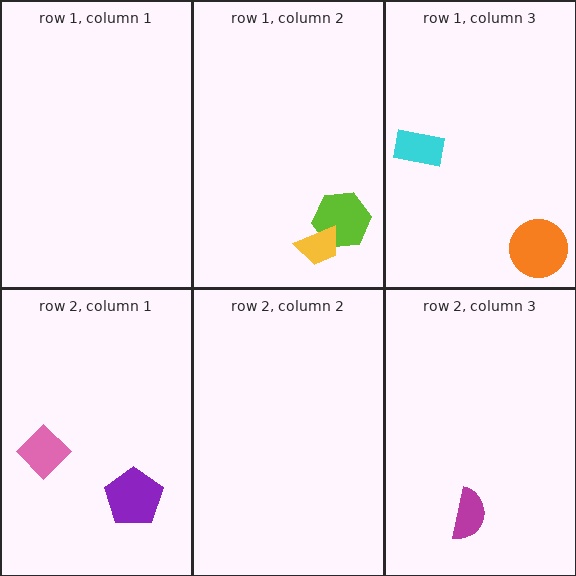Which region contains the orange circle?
The row 1, column 3 region.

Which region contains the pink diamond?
The row 2, column 1 region.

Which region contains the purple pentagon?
The row 2, column 1 region.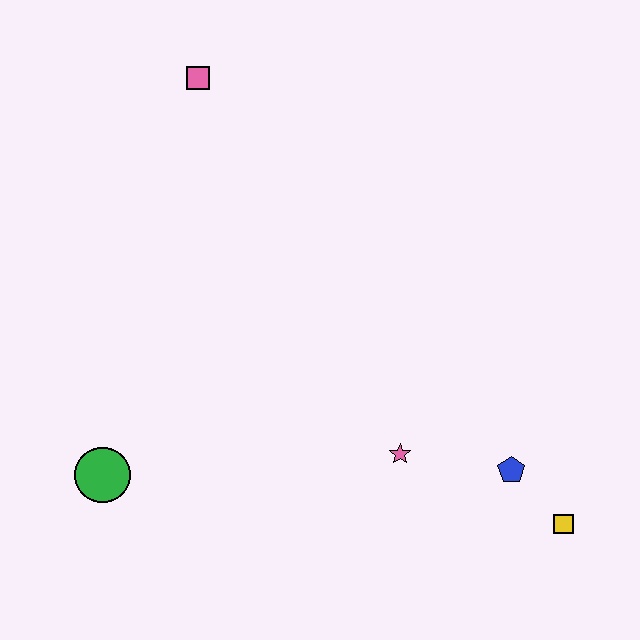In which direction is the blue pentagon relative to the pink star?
The blue pentagon is to the right of the pink star.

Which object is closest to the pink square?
The green circle is closest to the pink square.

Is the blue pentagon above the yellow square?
Yes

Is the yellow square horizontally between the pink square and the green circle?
No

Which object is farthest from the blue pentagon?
The pink square is farthest from the blue pentagon.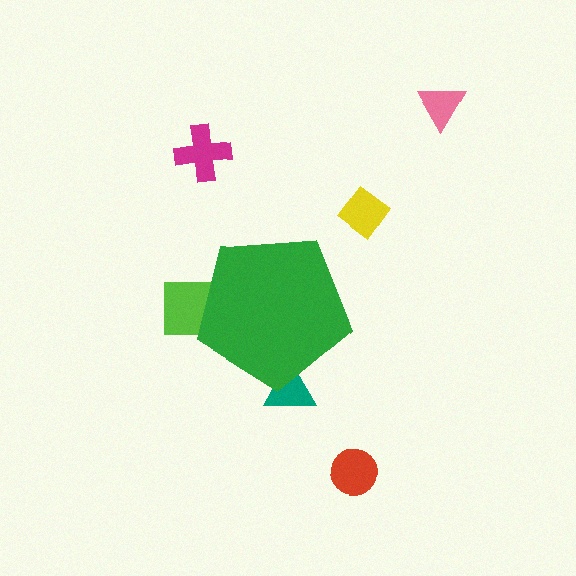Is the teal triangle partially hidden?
Yes, the teal triangle is partially hidden behind the green pentagon.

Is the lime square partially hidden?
Yes, the lime square is partially hidden behind the green pentagon.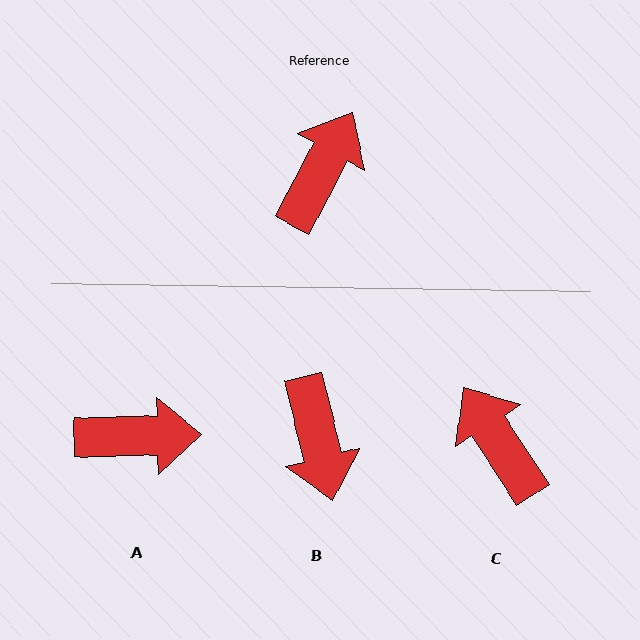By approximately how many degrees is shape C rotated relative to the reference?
Approximately 62 degrees counter-clockwise.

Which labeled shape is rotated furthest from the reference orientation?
B, about 138 degrees away.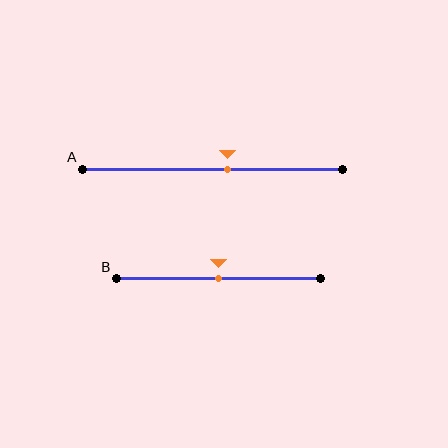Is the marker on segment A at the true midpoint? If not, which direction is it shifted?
No, the marker on segment A is shifted to the right by about 6% of the segment length.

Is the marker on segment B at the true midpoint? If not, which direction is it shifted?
Yes, the marker on segment B is at the true midpoint.